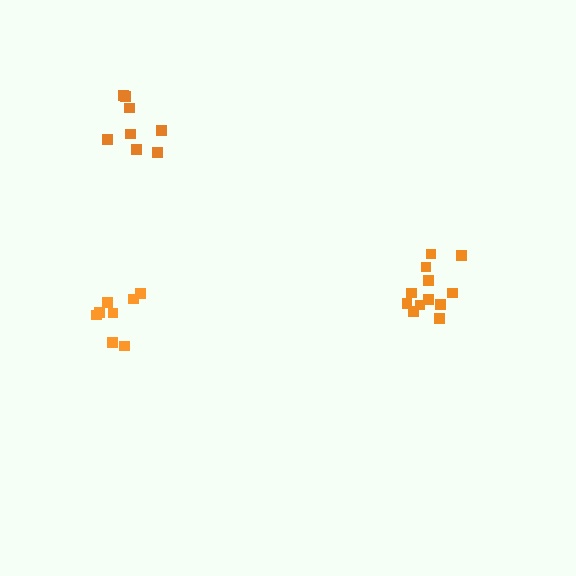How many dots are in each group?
Group 1: 8 dots, Group 2: 12 dots, Group 3: 8 dots (28 total).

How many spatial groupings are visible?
There are 3 spatial groupings.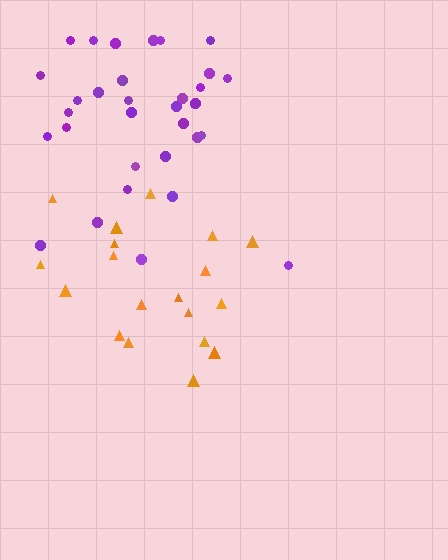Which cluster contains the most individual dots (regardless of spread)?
Purple (33).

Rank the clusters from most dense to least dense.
purple, orange.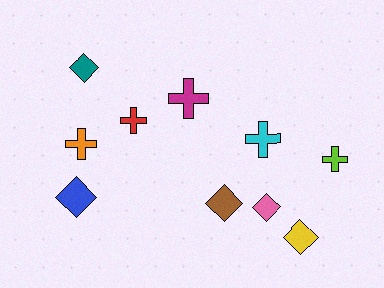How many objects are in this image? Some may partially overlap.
There are 10 objects.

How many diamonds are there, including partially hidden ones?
There are 5 diamonds.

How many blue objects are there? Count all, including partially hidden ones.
There is 1 blue object.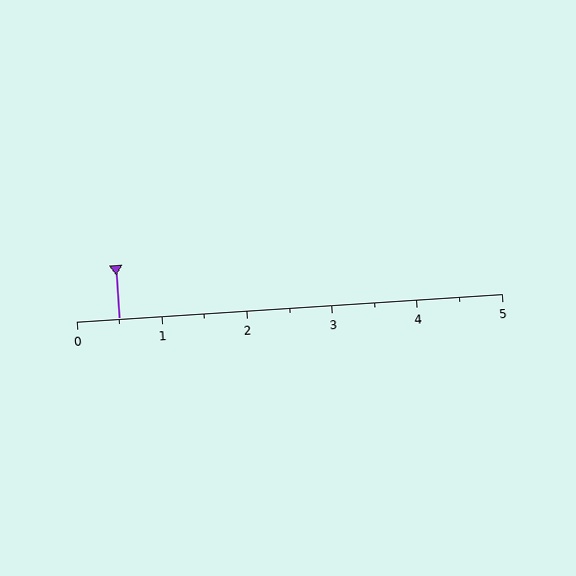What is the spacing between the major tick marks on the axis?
The major ticks are spaced 1 apart.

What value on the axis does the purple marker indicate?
The marker indicates approximately 0.5.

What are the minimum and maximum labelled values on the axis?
The axis runs from 0 to 5.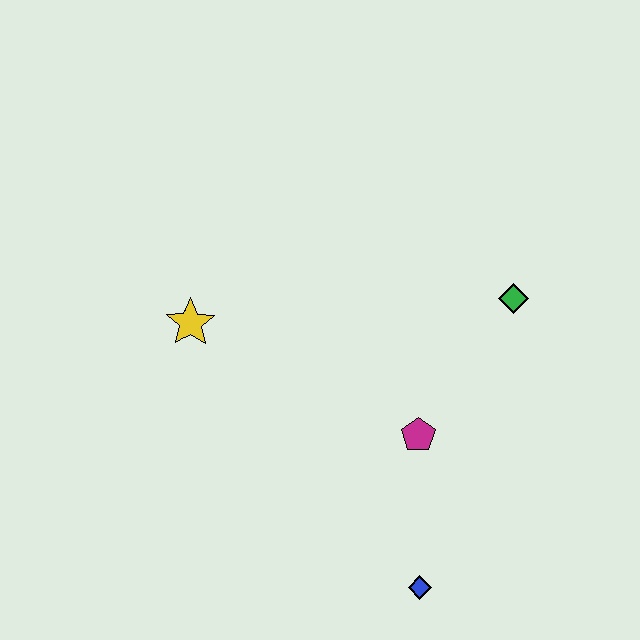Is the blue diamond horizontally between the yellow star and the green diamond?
Yes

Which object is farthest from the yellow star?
The blue diamond is farthest from the yellow star.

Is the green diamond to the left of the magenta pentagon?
No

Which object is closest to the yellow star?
The magenta pentagon is closest to the yellow star.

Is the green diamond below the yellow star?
No